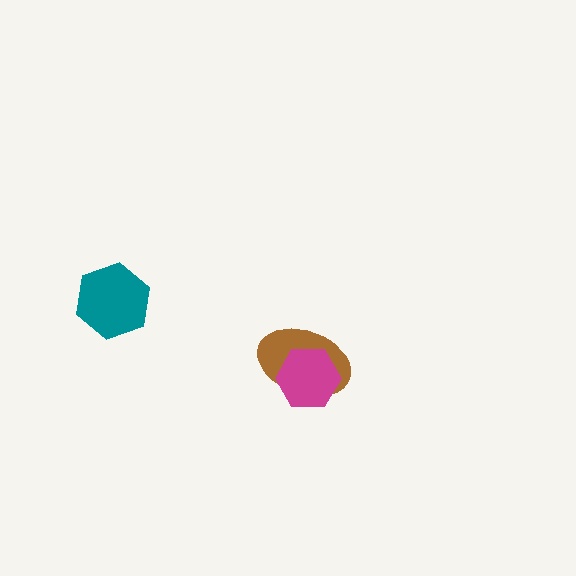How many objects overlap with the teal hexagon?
0 objects overlap with the teal hexagon.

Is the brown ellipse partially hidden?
Yes, it is partially covered by another shape.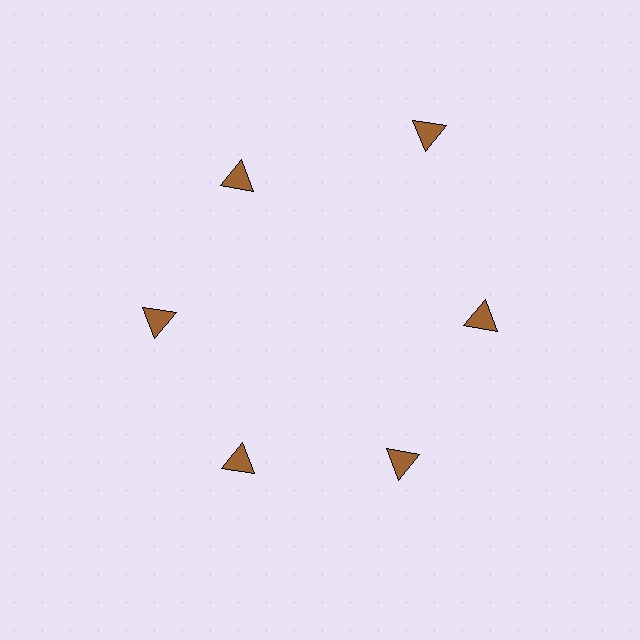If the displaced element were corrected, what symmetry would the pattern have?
It would have 6-fold rotational symmetry — the pattern would map onto itself every 60 degrees.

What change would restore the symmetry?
The symmetry would be restored by moving it inward, back onto the ring so that all 6 triangles sit at equal angles and equal distance from the center.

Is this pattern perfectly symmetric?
No. The 6 brown triangles are arranged in a ring, but one element near the 1 o'clock position is pushed outward from the center, breaking the 6-fold rotational symmetry.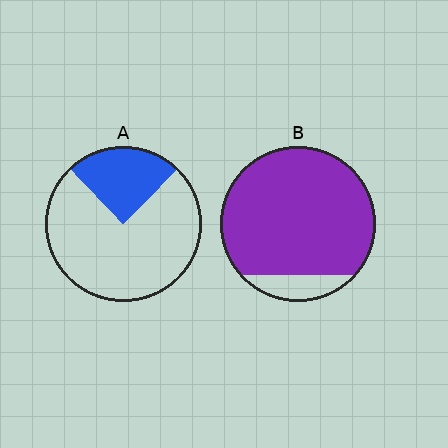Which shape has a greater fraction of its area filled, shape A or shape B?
Shape B.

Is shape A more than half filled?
No.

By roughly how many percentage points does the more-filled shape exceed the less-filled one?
By roughly 65 percentage points (B over A).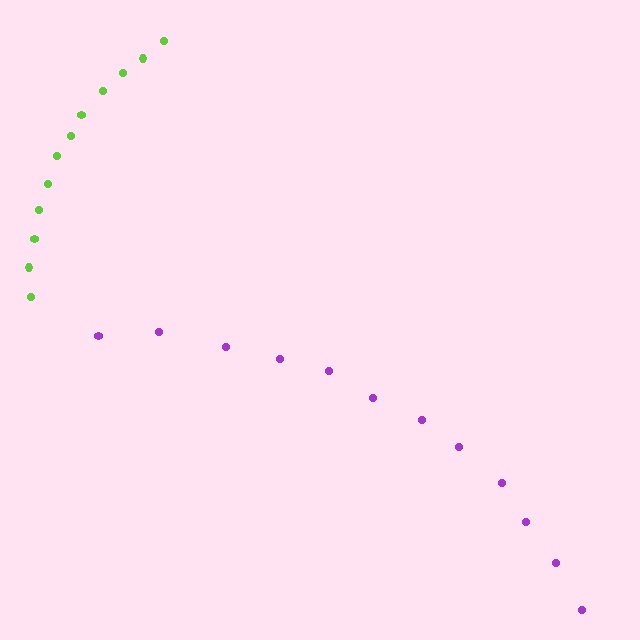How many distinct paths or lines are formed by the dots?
There are 2 distinct paths.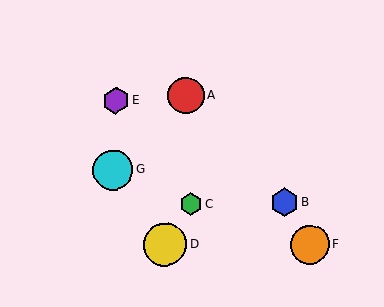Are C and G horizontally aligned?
No, C is at y≈204 and G is at y≈170.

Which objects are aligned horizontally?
Objects B, C are aligned horizontally.